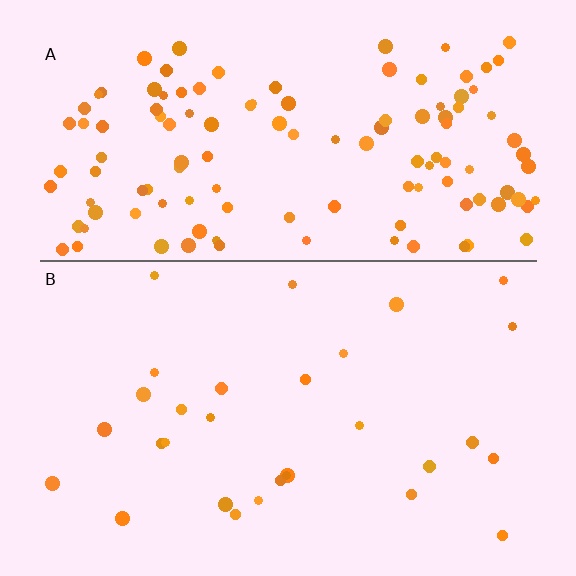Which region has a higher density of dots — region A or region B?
A (the top).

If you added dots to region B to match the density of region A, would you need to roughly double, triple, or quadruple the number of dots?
Approximately quadruple.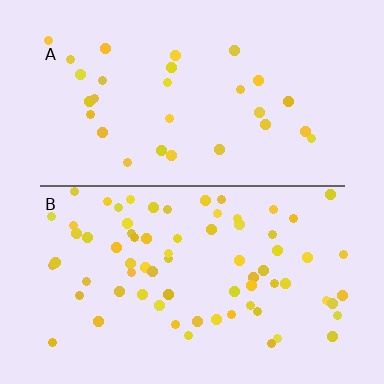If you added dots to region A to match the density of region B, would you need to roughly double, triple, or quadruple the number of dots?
Approximately double.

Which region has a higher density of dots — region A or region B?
B (the bottom).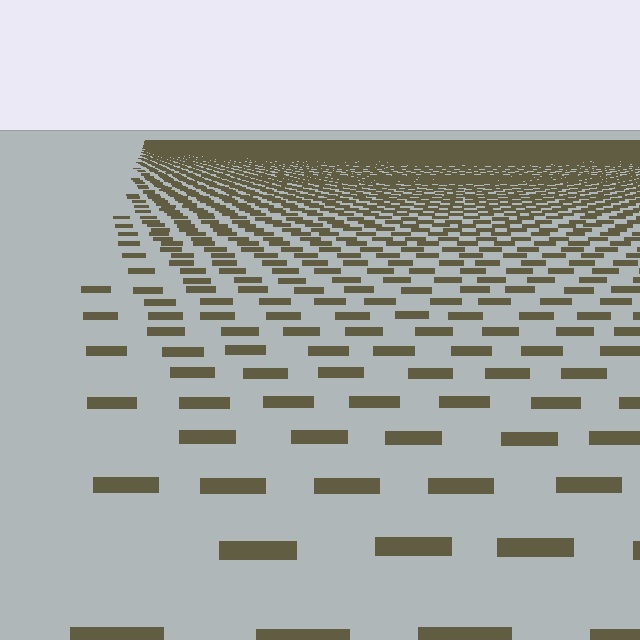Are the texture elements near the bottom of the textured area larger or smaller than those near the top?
Larger. Near the bottom, elements are closer to the viewer and appear at a bigger on-screen size.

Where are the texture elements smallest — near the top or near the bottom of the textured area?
Near the top.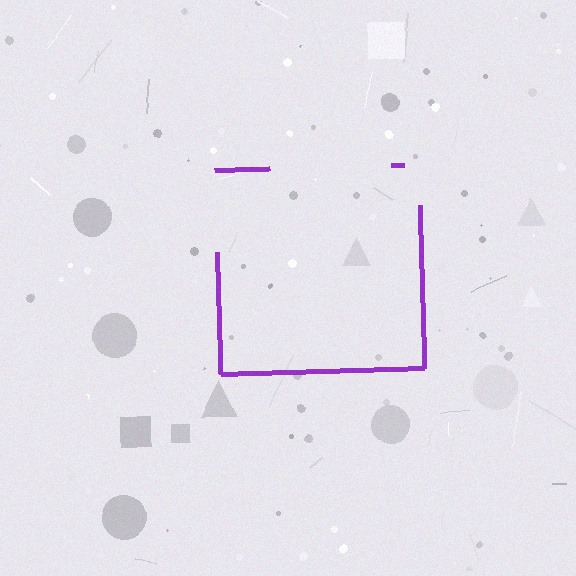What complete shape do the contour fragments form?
The contour fragments form a square.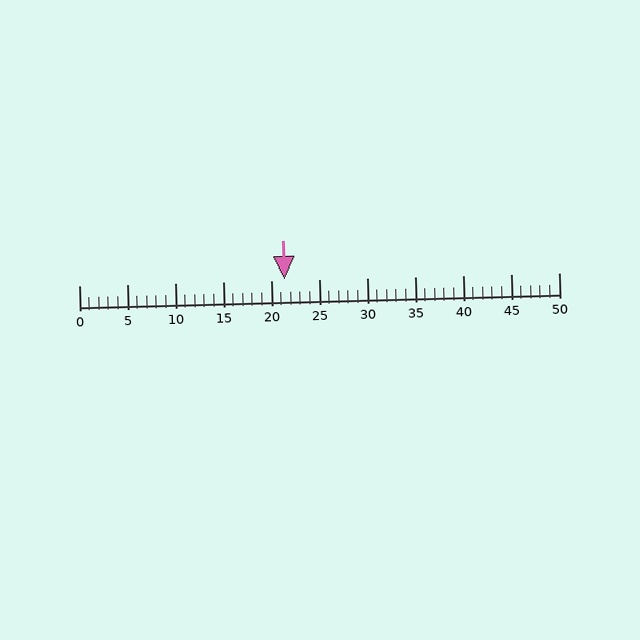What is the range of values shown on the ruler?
The ruler shows values from 0 to 50.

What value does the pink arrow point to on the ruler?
The pink arrow points to approximately 21.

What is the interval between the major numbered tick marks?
The major tick marks are spaced 5 units apart.